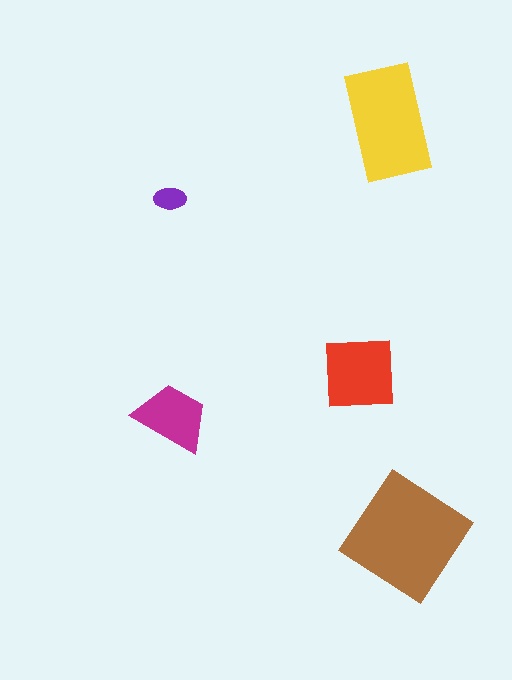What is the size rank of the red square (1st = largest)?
3rd.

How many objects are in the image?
There are 5 objects in the image.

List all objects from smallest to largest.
The purple ellipse, the magenta trapezoid, the red square, the yellow rectangle, the brown diamond.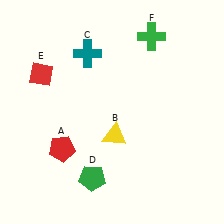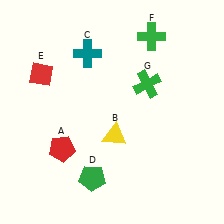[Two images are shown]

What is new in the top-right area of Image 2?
A green cross (G) was added in the top-right area of Image 2.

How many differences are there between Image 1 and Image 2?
There is 1 difference between the two images.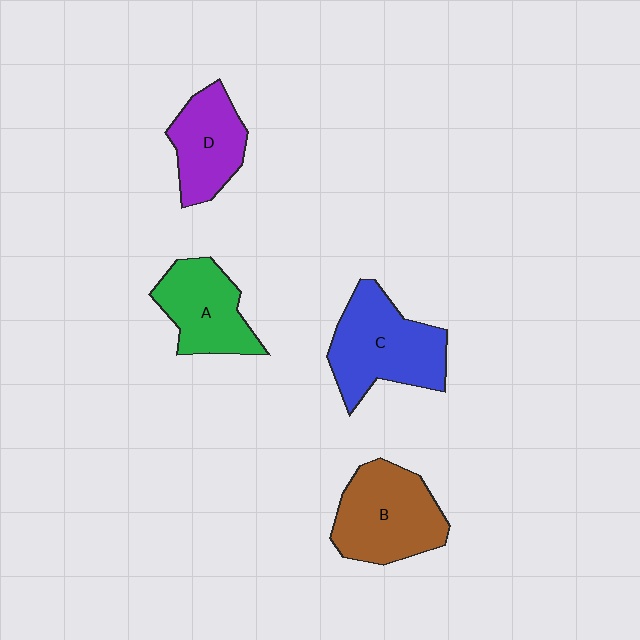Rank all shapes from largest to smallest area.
From largest to smallest: C (blue), B (brown), A (green), D (purple).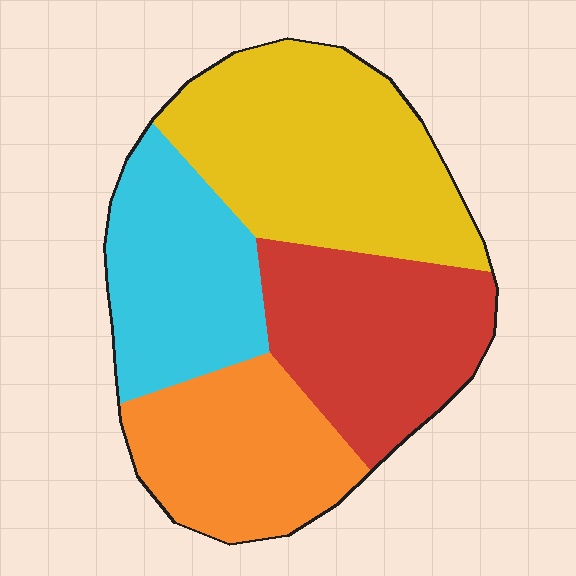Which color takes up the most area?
Yellow, at roughly 35%.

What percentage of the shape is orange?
Orange takes up less than a quarter of the shape.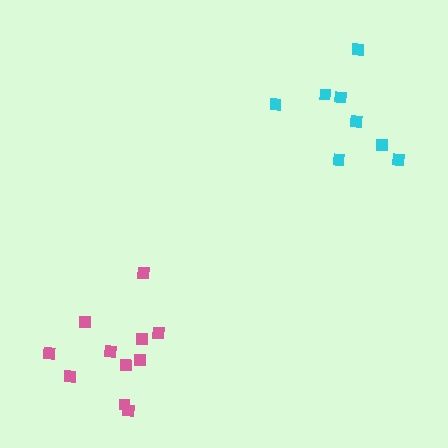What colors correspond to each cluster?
The clusters are colored: cyan, pink.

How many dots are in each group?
Group 1: 8 dots, Group 2: 11 dots (19 total).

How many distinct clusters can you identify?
There are 2 distinct clusters.